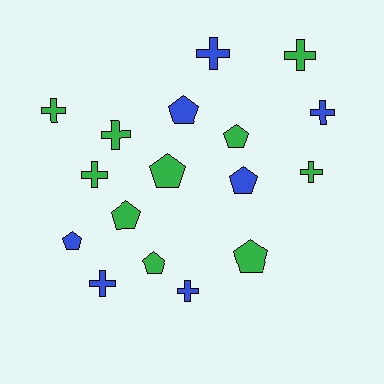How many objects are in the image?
There are 17 objects.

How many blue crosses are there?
There are 4 blue crosses.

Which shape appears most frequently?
Cross, with 9 objects.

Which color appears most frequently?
Green, with 10 objects.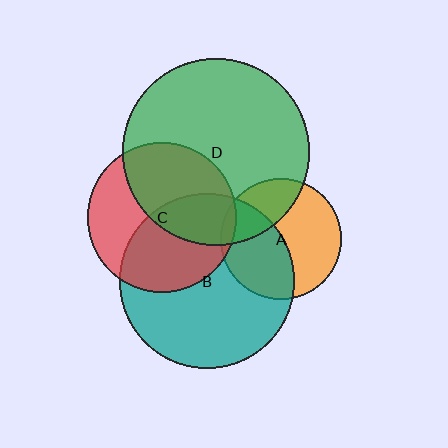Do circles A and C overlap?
Yes.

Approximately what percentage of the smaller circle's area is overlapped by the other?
Approximately 5%.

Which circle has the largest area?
Circle D (green).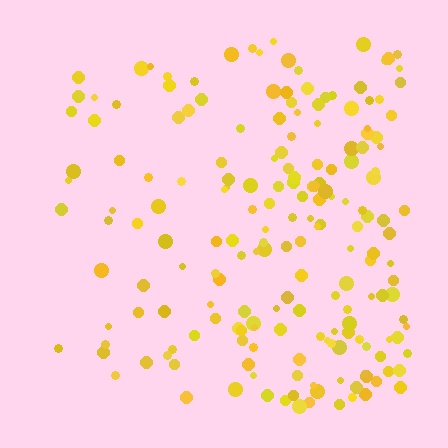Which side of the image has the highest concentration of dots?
The right.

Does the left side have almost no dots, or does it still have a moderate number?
Still a moderate number, just noticeably fewer than the right.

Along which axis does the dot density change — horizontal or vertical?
Horizontal.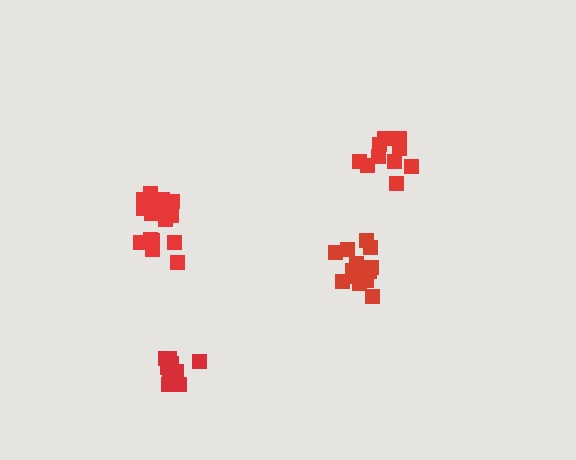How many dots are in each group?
Group 1: 15 dots, Group 2: 16 dots, Group 3: 10 dots, Group 4: 11 dots (52 total).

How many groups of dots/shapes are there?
There are 4 groups.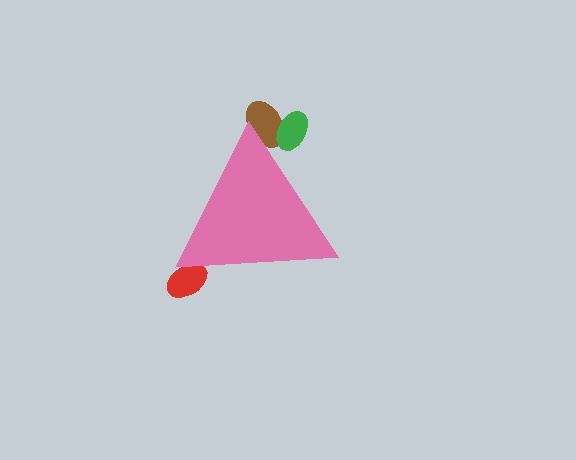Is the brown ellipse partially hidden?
Yes, the brown ellipse is partially hidden behind the pink triangle.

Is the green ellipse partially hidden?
Yes, the green ellipse is partially hidden behind the pink triangle.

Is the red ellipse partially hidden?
Yes, the red ellipse is partially hidden behind the pink triangle.